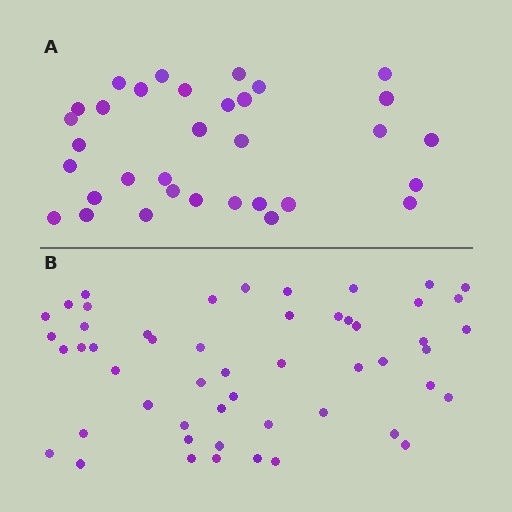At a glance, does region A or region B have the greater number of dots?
Region B (the bottom region) has more dots.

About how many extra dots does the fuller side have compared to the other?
Region B has approximately 20 more dots than region A.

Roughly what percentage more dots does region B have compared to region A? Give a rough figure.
About 60% more.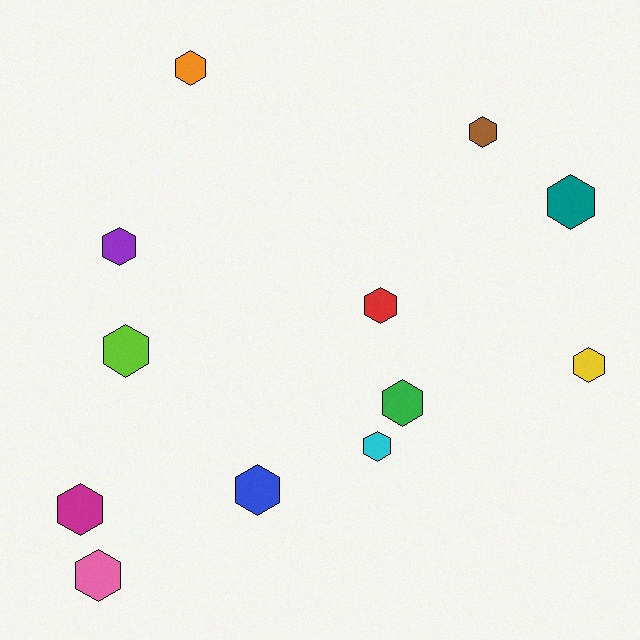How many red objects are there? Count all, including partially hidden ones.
There is 1 red object.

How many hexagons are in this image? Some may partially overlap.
There are 12 hexagons.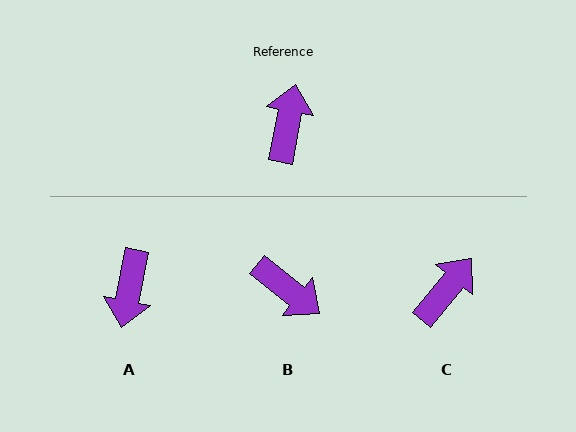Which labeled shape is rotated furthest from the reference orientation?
A, about 180 degrees away.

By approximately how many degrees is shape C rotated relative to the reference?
Approximately 28 degrees clockwise.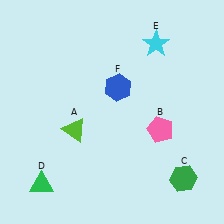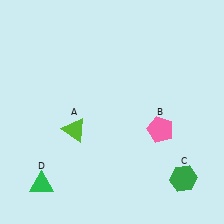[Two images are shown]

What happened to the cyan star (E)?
The cyan star (E) was removed in Image 2. It was in the top-right area of Image 1.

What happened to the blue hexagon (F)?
The blue hexagon (F) was removed in Image 2. It was in the top-right area of Image 1.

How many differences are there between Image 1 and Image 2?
There are 2 differences between the two images.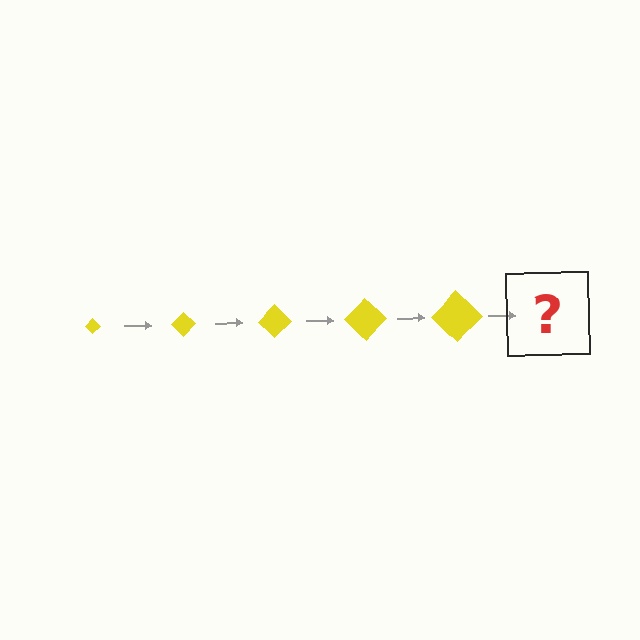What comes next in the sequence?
The next element should be a yellow diamond, larger than the previous one.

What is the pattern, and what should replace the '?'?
The pattern is that the diamond gets progressively larger each step. The '?' should be a yellow diamond, larger than the previous one.